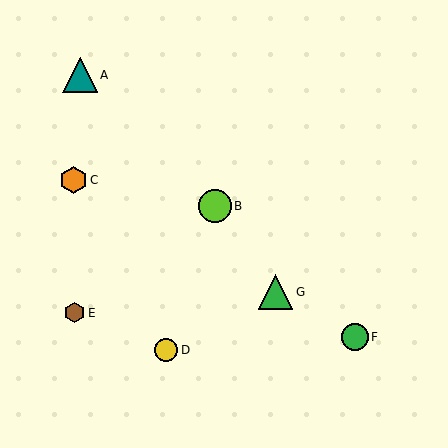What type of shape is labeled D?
Shape D is a yellow circle.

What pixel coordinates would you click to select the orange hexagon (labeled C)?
Click at (73, 180) to select the orange hexagon C.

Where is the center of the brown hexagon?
The center of the brown hexagon is at (75, 313).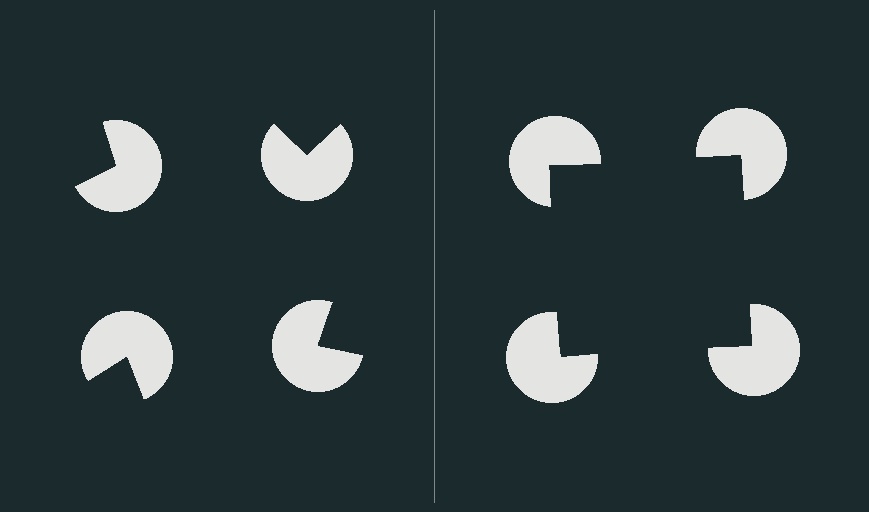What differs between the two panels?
The pac-man discs are positioned identically on both sides; only the wedge orientations differ. On the right they align to a square; on the left they are misaligned.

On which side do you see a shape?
An illusory square appears on the right side. On the left side the wedge cuts are rotated, so no coherent shape forms.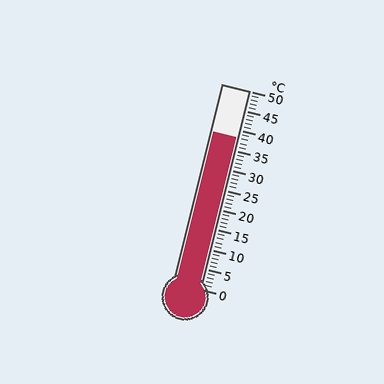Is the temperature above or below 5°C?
The temperature is above 5°C.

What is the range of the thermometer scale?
The thermometer scale ranges from 0°C to 50°C.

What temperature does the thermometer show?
The thermometer shows approximately 38°C.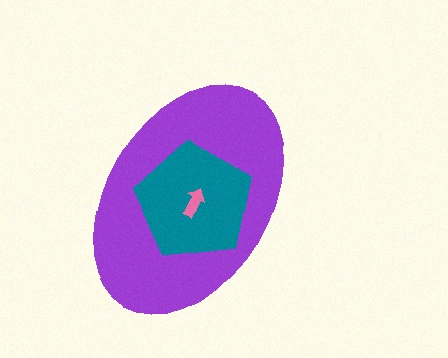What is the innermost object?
The pink arrow.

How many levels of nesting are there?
3.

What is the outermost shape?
The purple ellipse.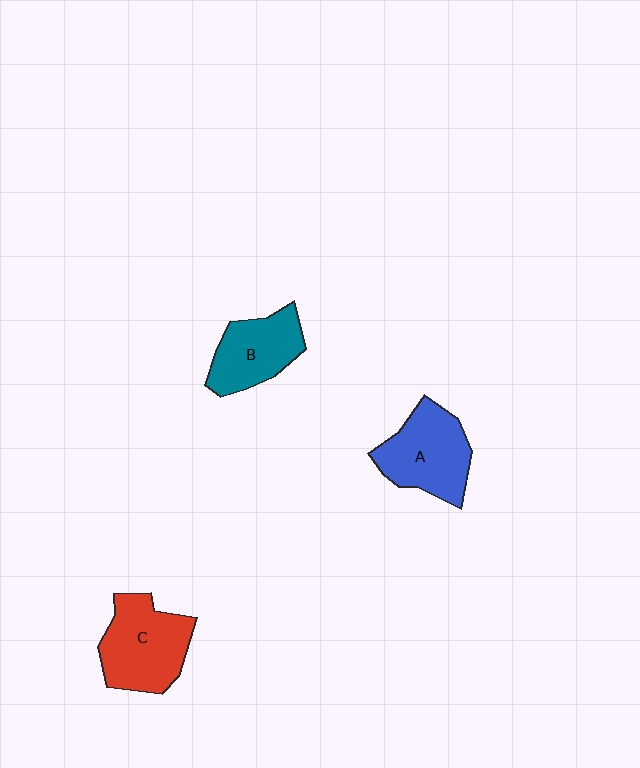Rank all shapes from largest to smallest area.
From largest to smallest: C (red), A (blue), B (teal).